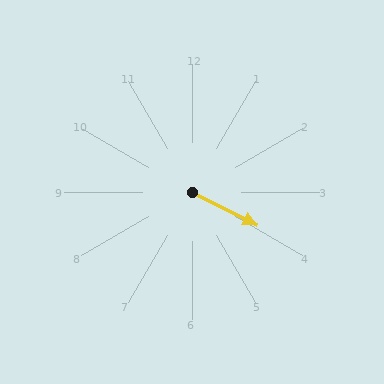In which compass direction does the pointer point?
Southeast.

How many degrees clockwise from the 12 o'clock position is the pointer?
Approximately 117 degrees.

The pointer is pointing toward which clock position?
Roughly 4 o'clock.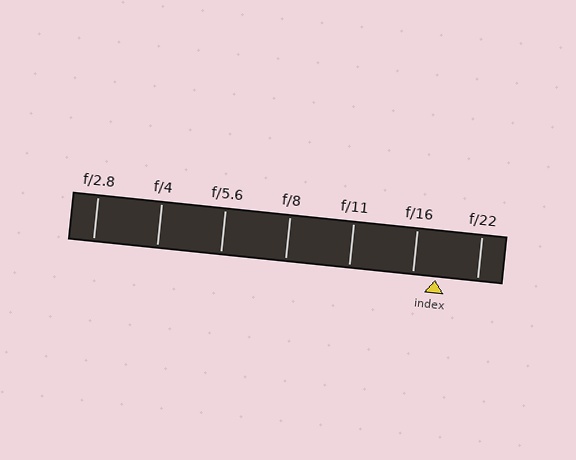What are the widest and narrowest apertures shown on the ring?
The widest aperture shown is f/2.8 and the narrowest is f/22.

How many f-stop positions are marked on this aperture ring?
There are 7 f-stop positions marked.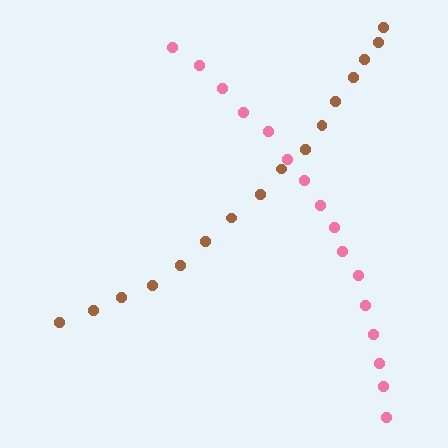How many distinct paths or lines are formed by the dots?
There are 2 distinct paths.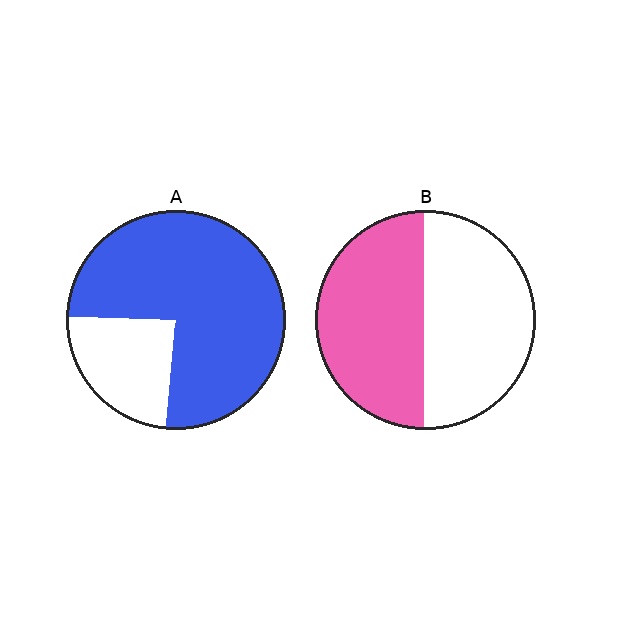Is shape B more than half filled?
Roughly half.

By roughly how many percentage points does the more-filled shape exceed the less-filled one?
By roughly 25 percentage points (A over B).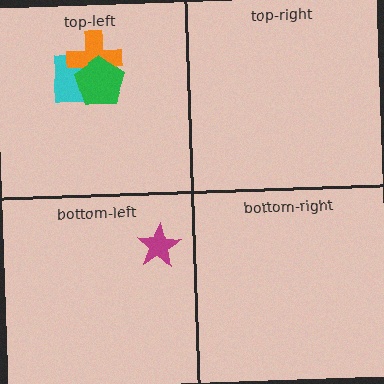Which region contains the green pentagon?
The top-left region.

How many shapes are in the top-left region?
3.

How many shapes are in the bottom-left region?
1.